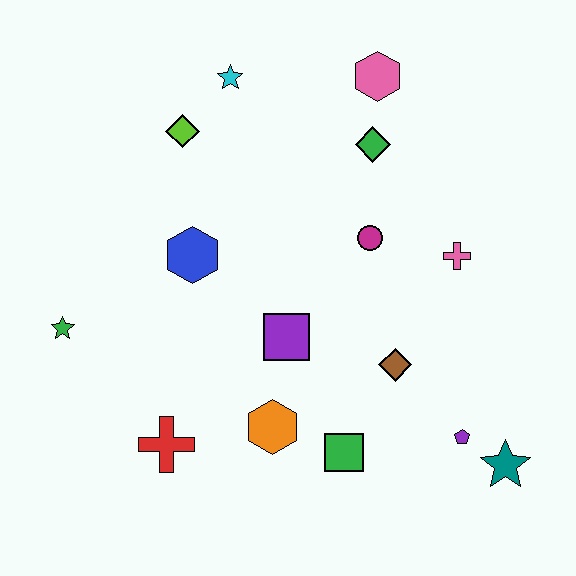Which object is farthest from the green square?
The cyan star is farthest from the green square.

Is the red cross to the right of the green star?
Yes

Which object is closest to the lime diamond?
The cyan star is closest to the lime diamond.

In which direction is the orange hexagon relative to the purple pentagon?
The orange hexagon is to the left of the purple pentagon.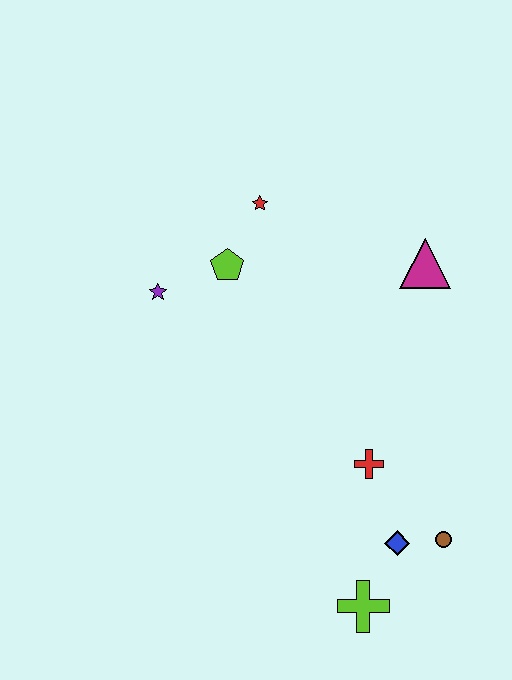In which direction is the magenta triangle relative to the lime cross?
The magenta triangle is above the lime cross.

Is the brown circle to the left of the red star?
No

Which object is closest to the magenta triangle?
The red star is closest to the magenta triangle.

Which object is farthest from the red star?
The lime cross is farthest from the red star.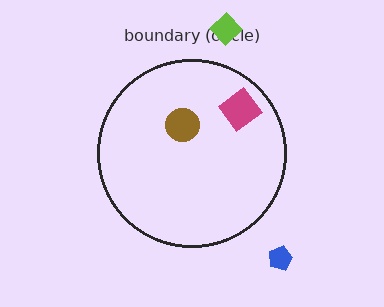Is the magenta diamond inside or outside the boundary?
Inside.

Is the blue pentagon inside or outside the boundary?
Outside.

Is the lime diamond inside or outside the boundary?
Outside.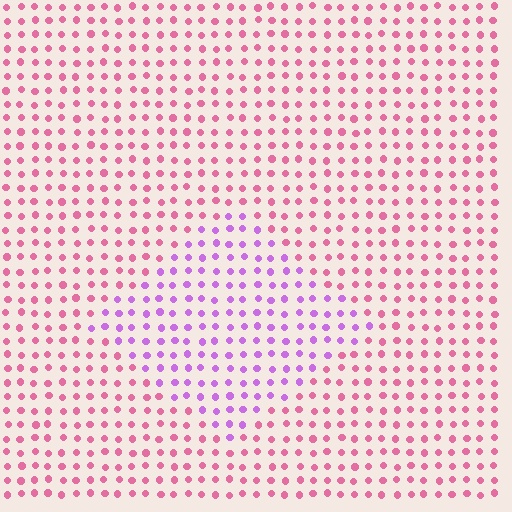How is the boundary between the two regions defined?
The boundary is defined purely by a slight shift in hue (about 46 degrees). Spacing, size, and orientation are identical on both sides.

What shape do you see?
I see a diamond.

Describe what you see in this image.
The image is filled with small pink elements in a uniform arrangement. A diamond-shaped region is visible where the elements are tinted to a slightly different hue, forming a subtle color boundary.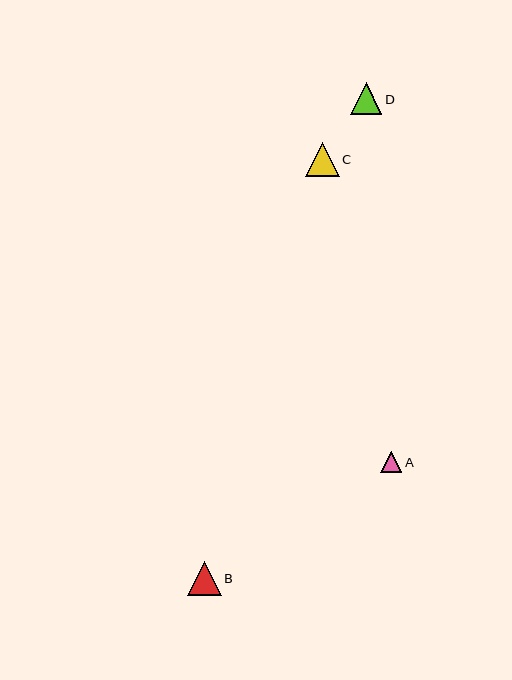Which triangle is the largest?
Triangle B is the largest with a size of approximately 34 pixels.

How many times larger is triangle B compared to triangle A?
Triangle B is approximately 1.6 times the size of triangle A.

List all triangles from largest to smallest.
From largest to smallest: B, C, D, A.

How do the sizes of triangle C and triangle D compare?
Triangle C and triangle D are approximately the same size.